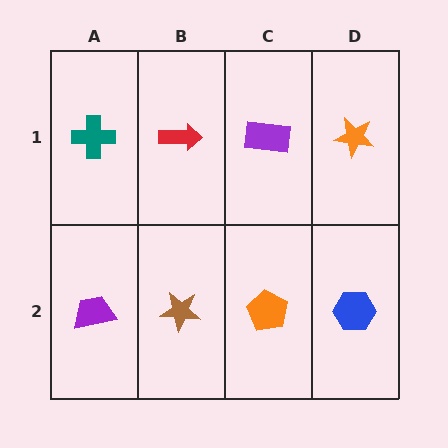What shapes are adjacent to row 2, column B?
A red arrow (row 1, column B), a purple trapezoid (row 2, column A), an orange pentagon (row 2, column C).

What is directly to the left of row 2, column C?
A brown star.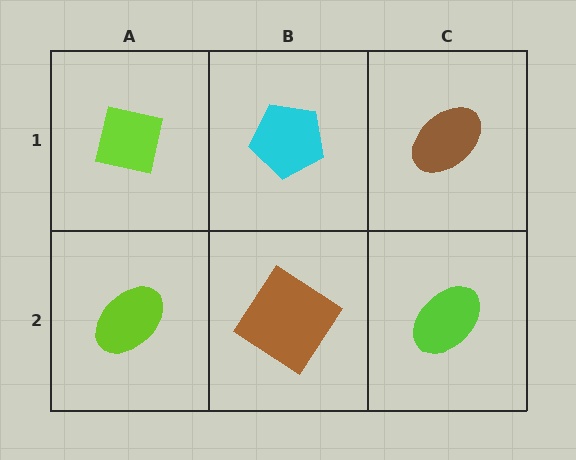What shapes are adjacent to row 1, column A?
A lime ellipse (row 2, column A), a cyan pentagon (row 1, column B).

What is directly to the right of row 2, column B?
A lime ellipse.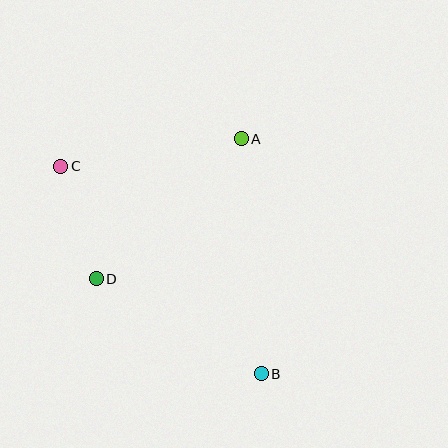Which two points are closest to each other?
Points C and D are closest to each other.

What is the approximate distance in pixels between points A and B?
The distance between A and B is approximately 236 pixels.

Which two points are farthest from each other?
Points B and C are farthest from each other.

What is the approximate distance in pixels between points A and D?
The distance between A and D is approximately 202 pixels.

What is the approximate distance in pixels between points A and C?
The distance between A and C is approximately 183 pixels.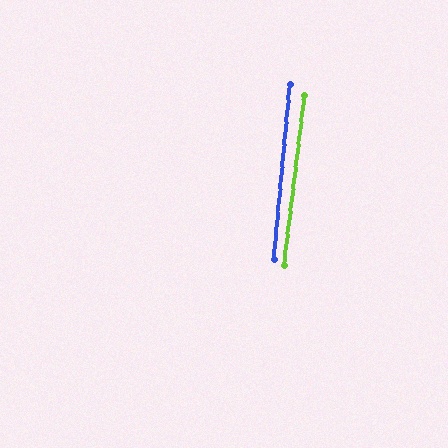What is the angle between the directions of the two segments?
Approximately 1 degree.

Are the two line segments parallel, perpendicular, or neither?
Parallel — their directions differ by only 1.4°.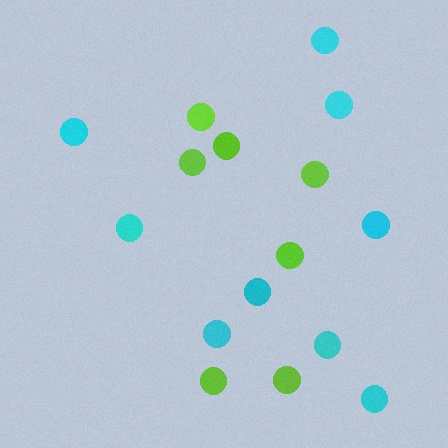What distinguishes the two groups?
There are 2 groups: one group of cyan circles (9) and one group of lime circles (7).